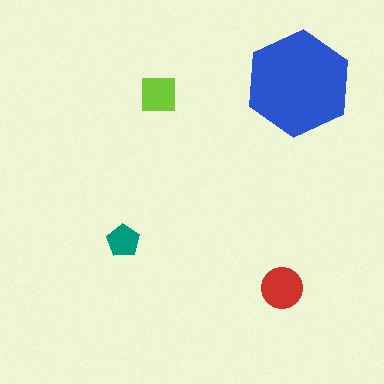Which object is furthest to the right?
The blue hexagon is rightmost.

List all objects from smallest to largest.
The teal pentagon, the lime square, the red circle, the blue hexagon.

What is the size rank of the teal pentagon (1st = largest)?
4th.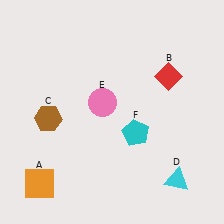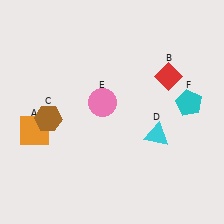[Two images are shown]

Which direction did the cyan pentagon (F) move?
The cyan pentagon (F) moved right.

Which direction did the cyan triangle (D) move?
The cyan triangle (D) moved up.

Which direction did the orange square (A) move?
The orange square (A) moved up.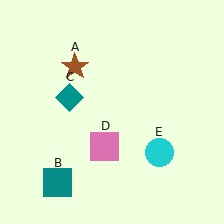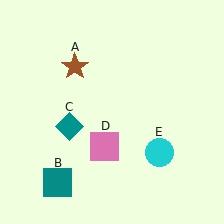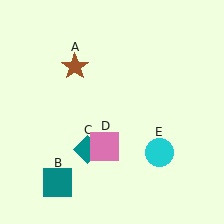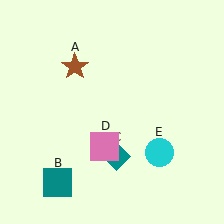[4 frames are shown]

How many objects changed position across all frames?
1 object changed position: teal diamond (object C).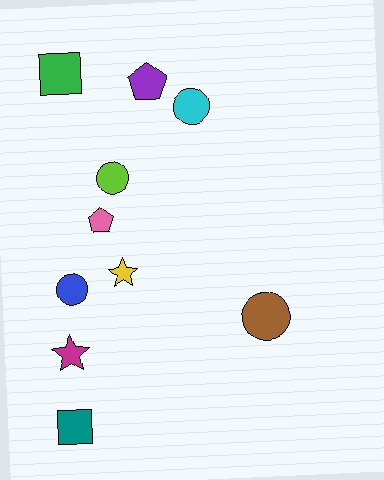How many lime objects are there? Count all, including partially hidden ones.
There is 1 lime object.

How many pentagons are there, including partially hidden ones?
There are 2 pentagons.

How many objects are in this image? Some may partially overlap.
There are 10 objects.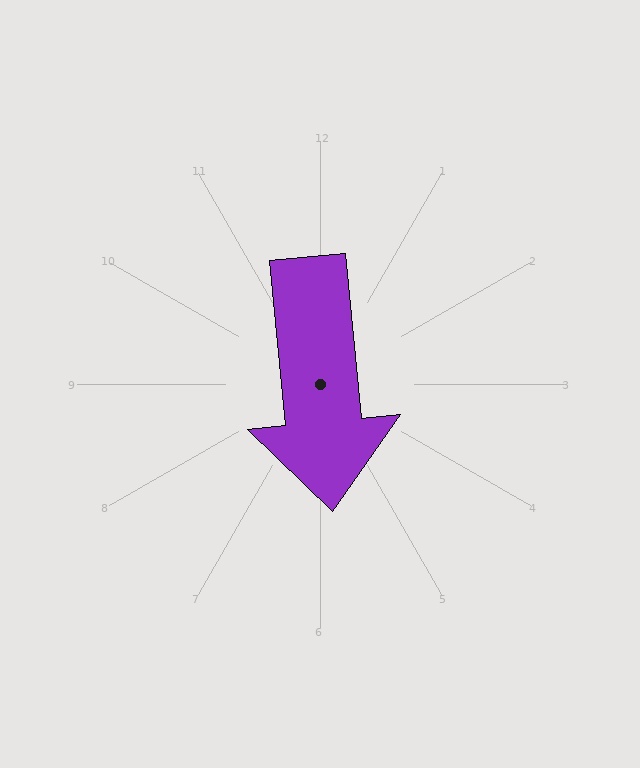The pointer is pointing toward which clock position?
Roughly 6 o'clock.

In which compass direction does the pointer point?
South.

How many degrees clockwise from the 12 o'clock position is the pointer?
Approximately 175 degrees.